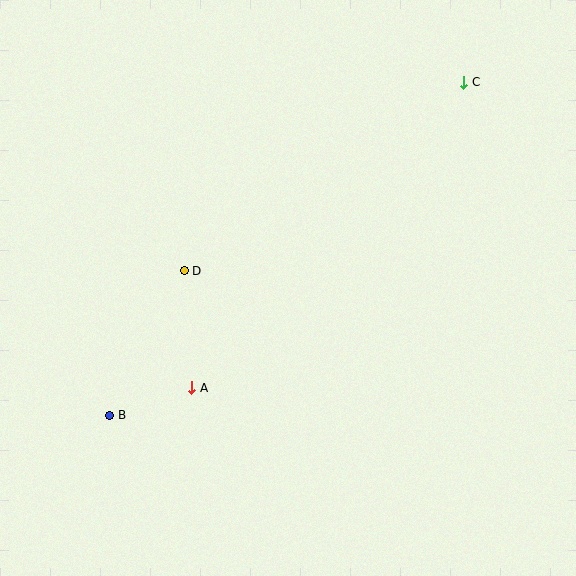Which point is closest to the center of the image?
Point D at (184, 271) is closest to the center.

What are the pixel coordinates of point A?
Point A is at (192, 388).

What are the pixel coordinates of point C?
Point C is at (464, 82).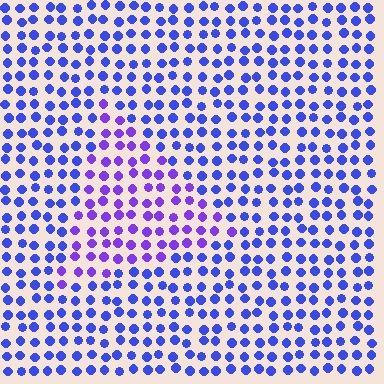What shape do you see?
I see a triangle.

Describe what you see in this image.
The image is filled with small blue elements in a uniform arrangement. A triangle-shaped region is visible where the elements are tinted to a slightly different hue, forming a subtle color boundary.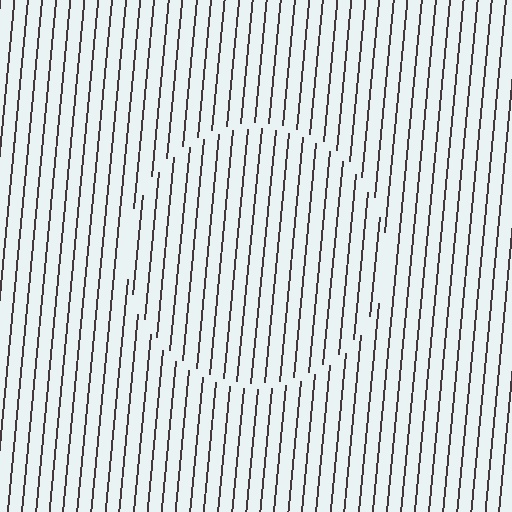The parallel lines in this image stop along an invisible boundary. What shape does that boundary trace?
An illusory circle. The interior of the shape contains the same grating, shifted by half a period — the contour is defined by the phase discontinuity where line-ends from the inner and outer gratings abut.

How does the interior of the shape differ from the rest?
The interior of the shape contains the same grating, shifted by half a period — the contour is defined by the phase discontinuity where line-ends from the inner and outer gratings abut.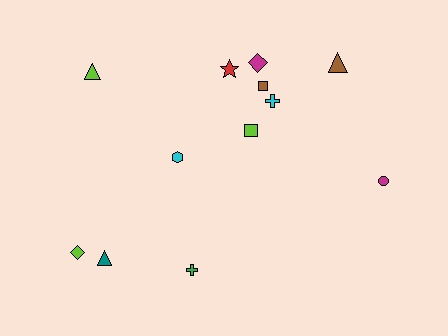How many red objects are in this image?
There is 1 red object.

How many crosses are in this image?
There are 2 crosses.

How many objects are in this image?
There are 12 objects.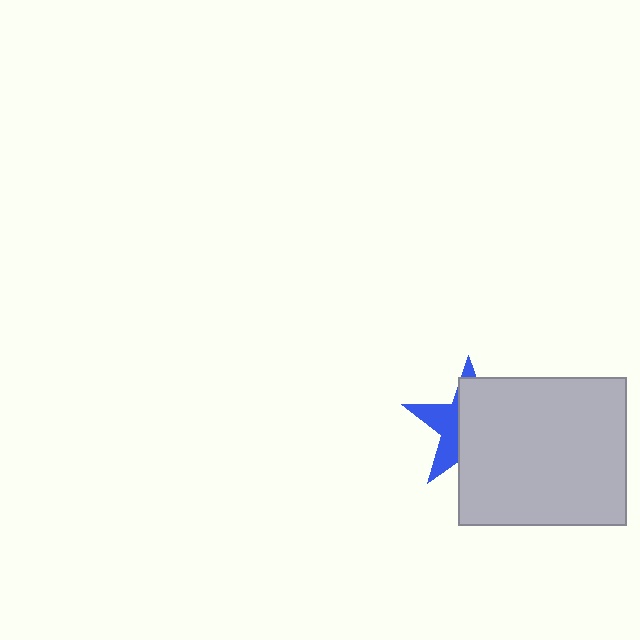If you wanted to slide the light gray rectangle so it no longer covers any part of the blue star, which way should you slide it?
Slide it right — that is the most direct way to separate the two shapes.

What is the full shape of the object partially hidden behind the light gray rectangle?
The partially hidden object is a blue star.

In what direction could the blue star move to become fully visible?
The blue star could move left. That would shift it out from behind the light gray rectangle entirely.